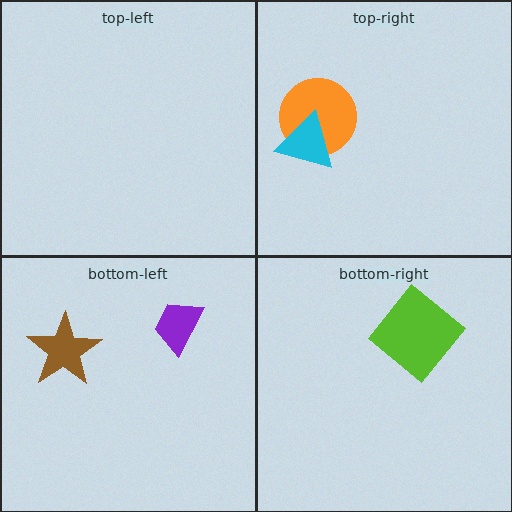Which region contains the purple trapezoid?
The bottom-left region.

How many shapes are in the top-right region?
2.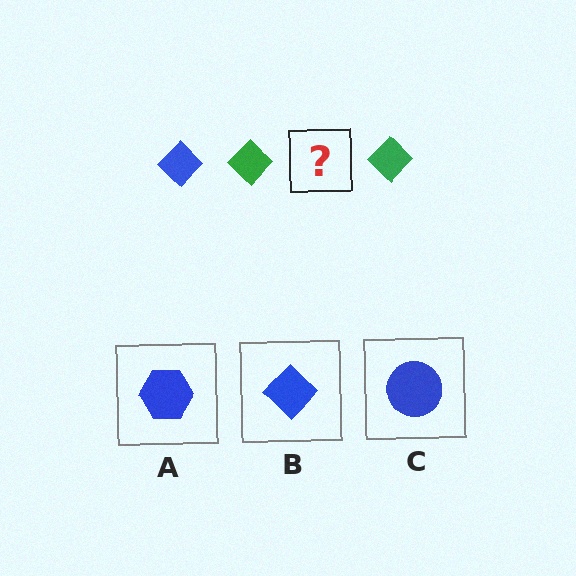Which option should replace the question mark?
Option B.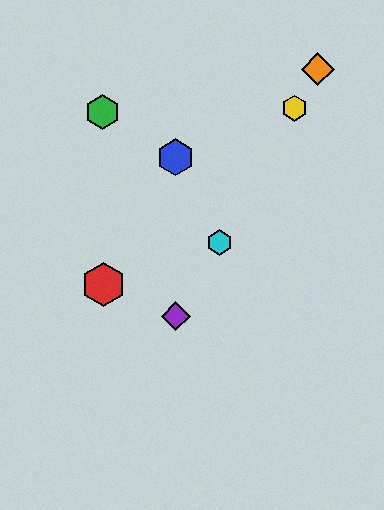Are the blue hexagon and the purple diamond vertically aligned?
Yes, both are at x≈176.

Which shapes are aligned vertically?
The blue hexagon, the purple diamond are aligned vertically.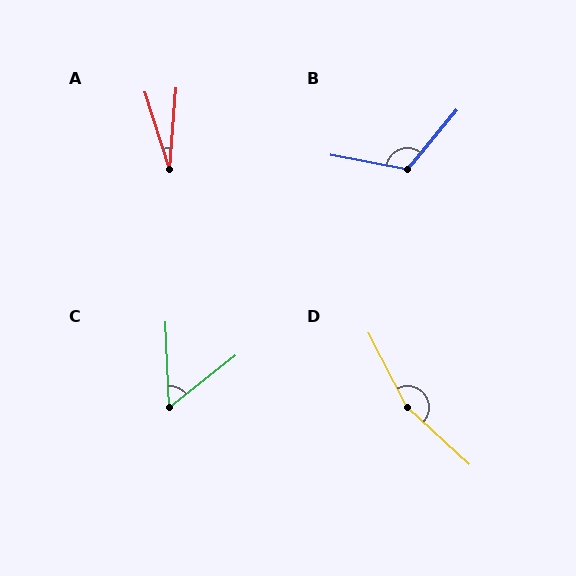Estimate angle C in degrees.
Approximately 54 degrees.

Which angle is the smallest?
A, at approximately 22 degrees.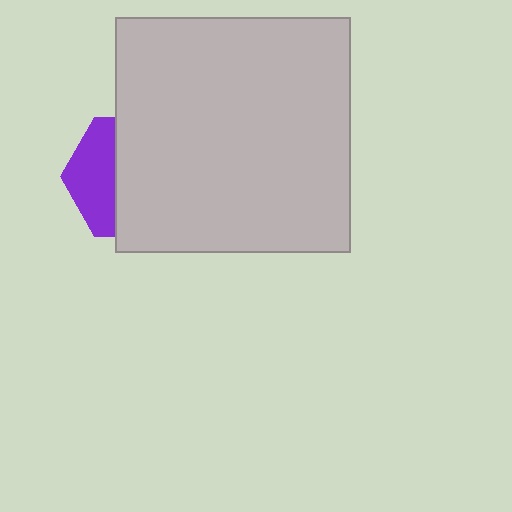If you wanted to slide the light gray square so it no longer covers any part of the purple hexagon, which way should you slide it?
Slide it right — that is the most direct way to separate the two shapes.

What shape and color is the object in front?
The object in front is a light gray square.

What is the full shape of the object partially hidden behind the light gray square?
The partially hidden object is a purple hexagon.